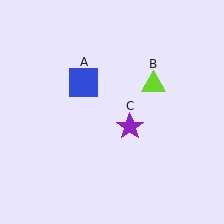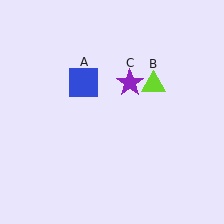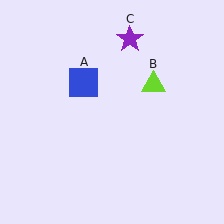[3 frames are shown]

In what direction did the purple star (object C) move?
The purple star (object C) moved up.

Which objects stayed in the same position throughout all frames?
Blue square (object A) and lime triangle (object B) remained stationary.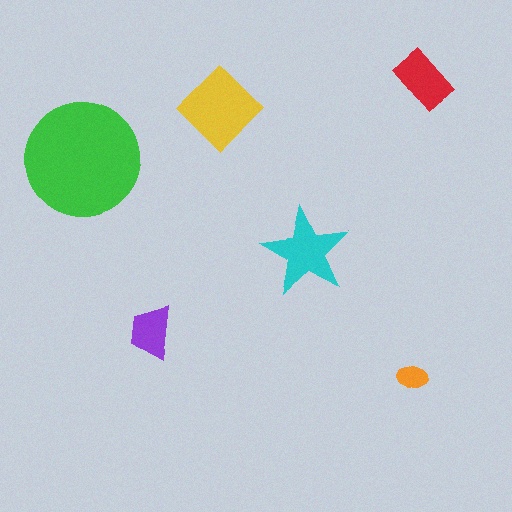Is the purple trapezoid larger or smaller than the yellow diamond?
Smaller.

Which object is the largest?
The green circle.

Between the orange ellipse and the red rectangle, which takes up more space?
The red rectangle.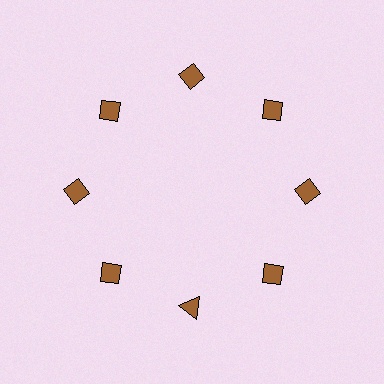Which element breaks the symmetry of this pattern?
The brown triangle at roughly the 6 o'clock position breaks the symmetry. All other shapes are brown diamonds.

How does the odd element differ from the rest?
It has a different shape: triangle instead of diamond.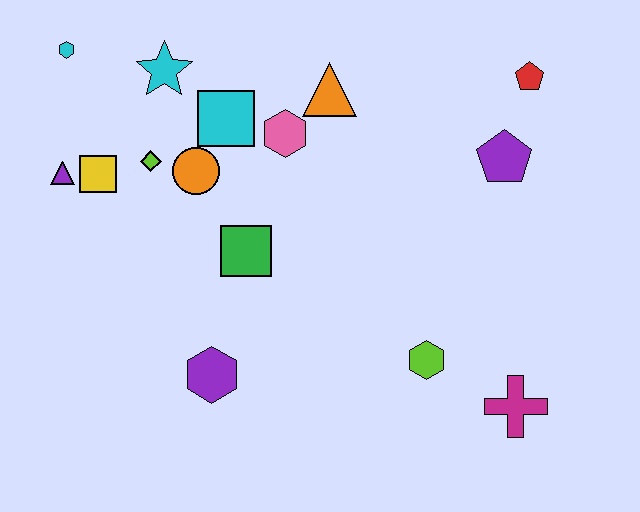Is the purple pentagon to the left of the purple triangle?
No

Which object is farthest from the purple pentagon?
The cyan hexagon is farthest from the purple pentagon.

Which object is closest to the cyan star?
The cyan square is closest to the cyan star.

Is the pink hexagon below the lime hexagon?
No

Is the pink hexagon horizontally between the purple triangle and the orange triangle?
Yes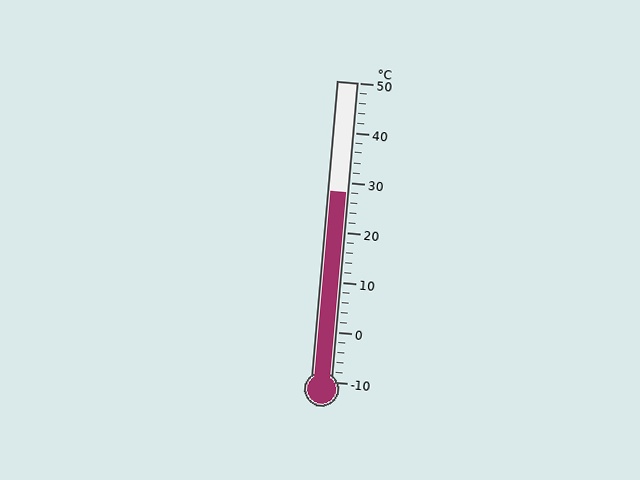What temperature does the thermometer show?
The thermometer shows approximately 28°C.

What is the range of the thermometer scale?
The thermometer scale ranges from -10°C to 50°C.